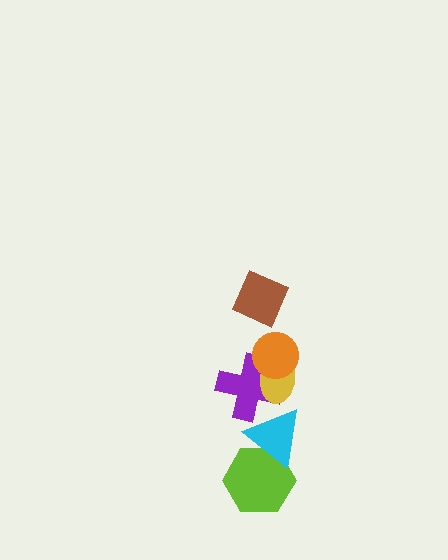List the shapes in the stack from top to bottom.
From top to bottom: the brown square, the orange circle, the yellow ellipse, the purple cross, the cyan triangle, the lime hexagon.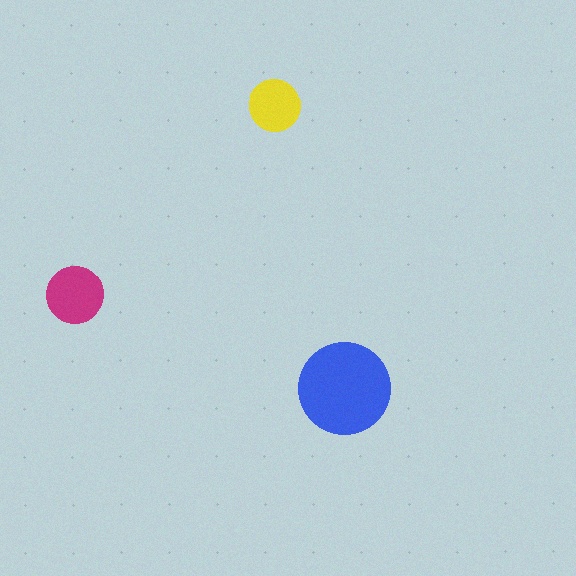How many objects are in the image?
There are 3 objects in the image.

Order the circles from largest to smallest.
the blue one, the magenta one, the yellow one.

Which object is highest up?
The yellow circle is topmost.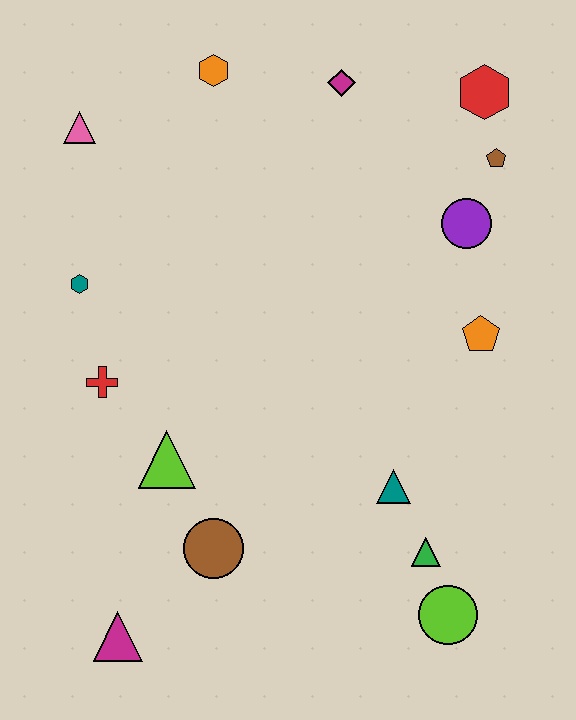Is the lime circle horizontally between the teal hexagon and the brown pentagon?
Yes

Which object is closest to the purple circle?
The brown pentagon is closest to the purple circle.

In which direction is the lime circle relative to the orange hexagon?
The lime circle is below the orange hexagon.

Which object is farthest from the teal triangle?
The pink triangle is farthest from the teal triangle.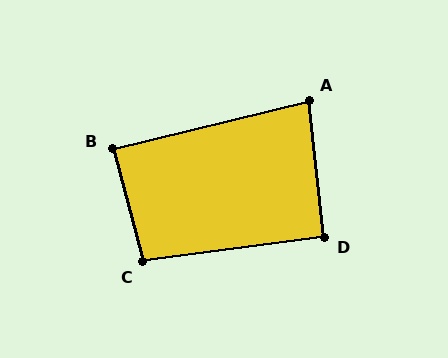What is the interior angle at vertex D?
Approximately 92 degrees (approximately right).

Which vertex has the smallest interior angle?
A, at approximately 83 degrees.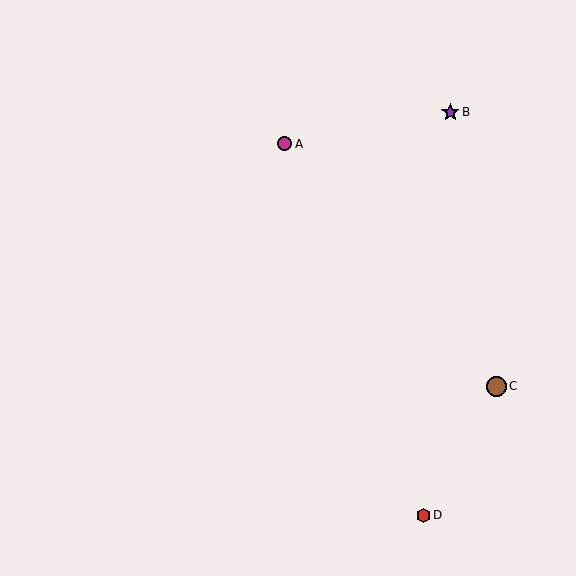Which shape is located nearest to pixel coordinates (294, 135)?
The magenta circle (labeled A) at (285, 144) is nearest to that location.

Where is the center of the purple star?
The center of the purple star is at (450, 112).